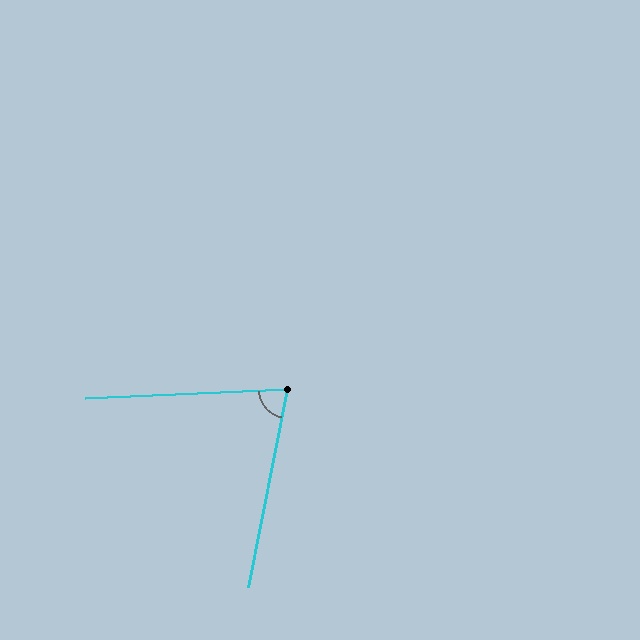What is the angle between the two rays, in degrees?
Approximately 76 degrees.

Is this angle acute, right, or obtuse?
It is acute.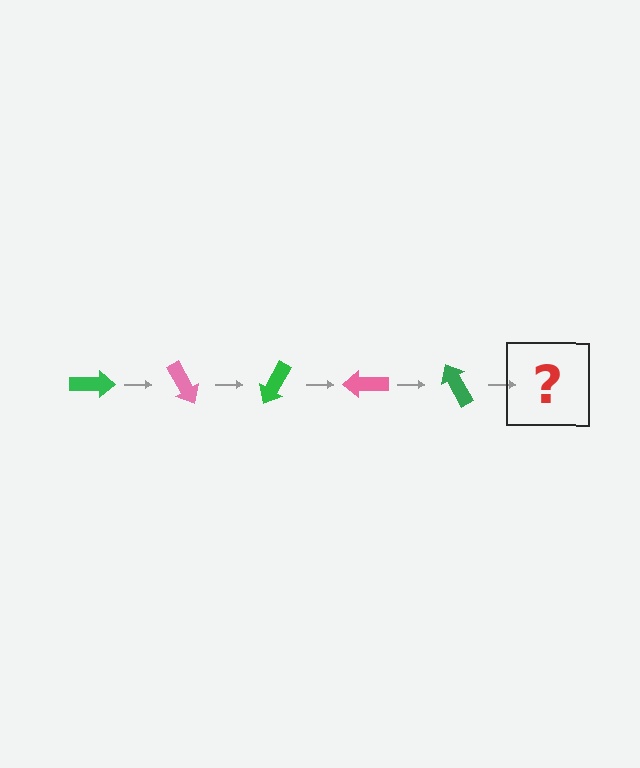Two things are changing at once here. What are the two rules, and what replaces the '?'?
The two rules are that it rotates 60 degrees each step and the color cycles through green and pink. The '?' should be a pink arrow, rotated 300 degrees from the start.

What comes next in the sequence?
The next element should be a pink arrow, rotated 300 degrees from the start.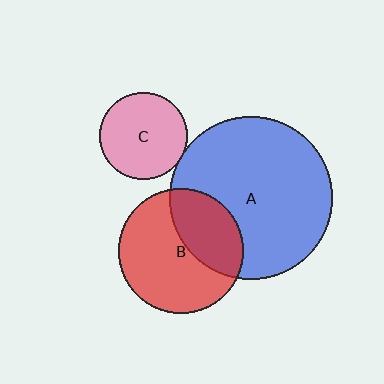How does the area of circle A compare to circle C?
Approximately 3.5 times.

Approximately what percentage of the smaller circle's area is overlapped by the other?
Approximately 35%.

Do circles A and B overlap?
Yes.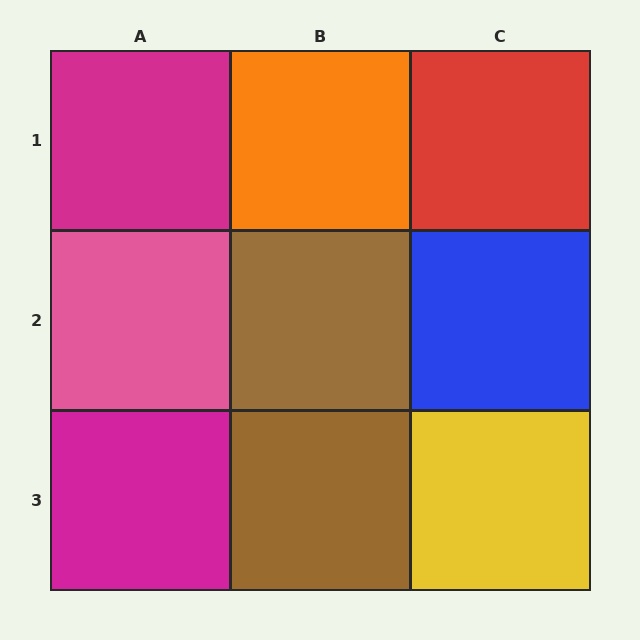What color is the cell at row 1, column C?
Red.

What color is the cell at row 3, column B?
Brown.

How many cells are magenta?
2 cells are magenta.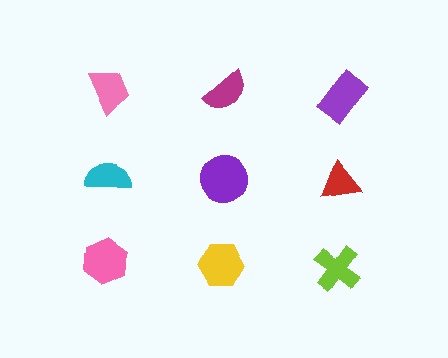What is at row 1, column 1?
A pink trapezoid.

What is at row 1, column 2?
A magenta semicircle.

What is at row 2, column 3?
A red triangle.